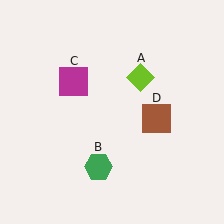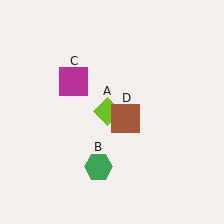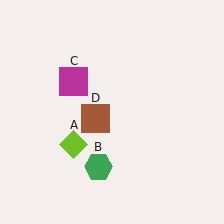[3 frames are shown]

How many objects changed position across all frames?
2 objects changed position: lime diamond (object A), brown square (object D).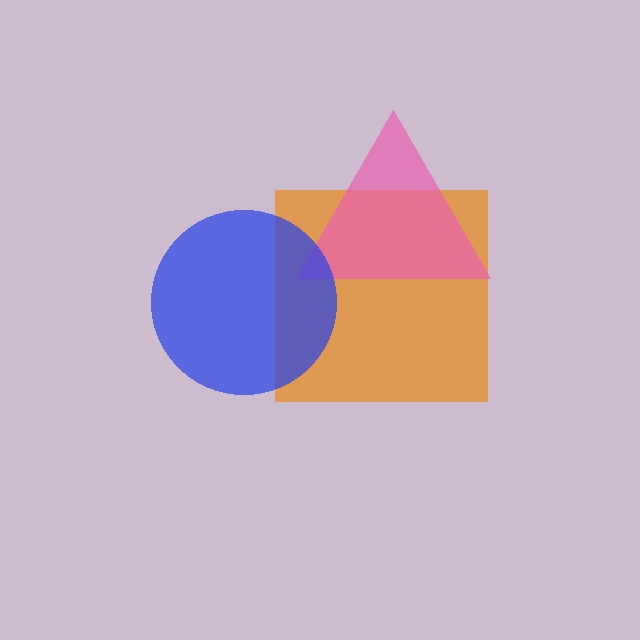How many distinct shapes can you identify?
There are 3 distinct shapes: an orange square, a pink triangle, a blue circle.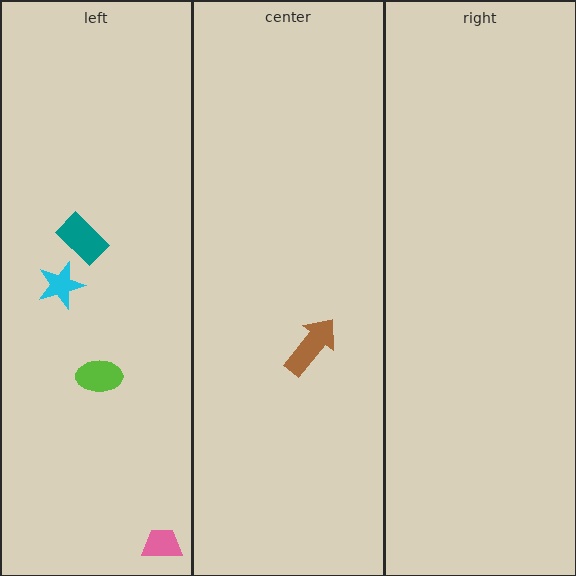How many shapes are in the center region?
1.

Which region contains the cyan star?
The left region.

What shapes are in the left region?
The pink trapezoid, the teal rectangle, the cyan star, the lime ellipse.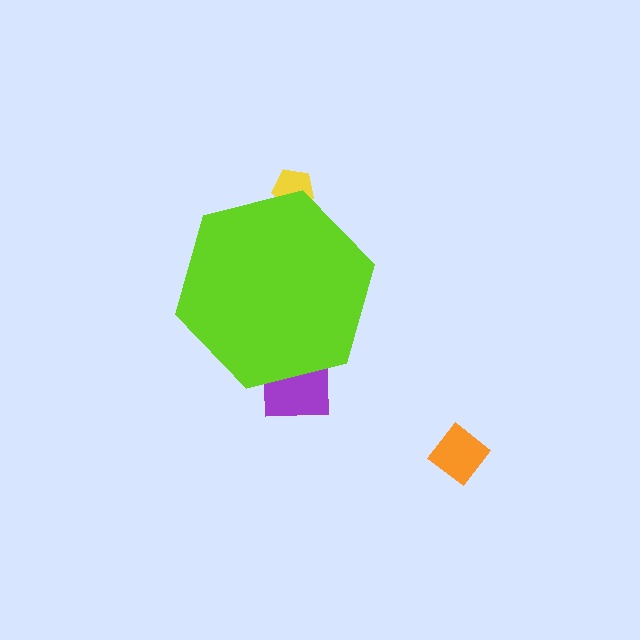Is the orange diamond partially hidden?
No, the orange diamond is fully visible.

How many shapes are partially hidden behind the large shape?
3 shapes are partially hidden.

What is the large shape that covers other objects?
A lime hexagon.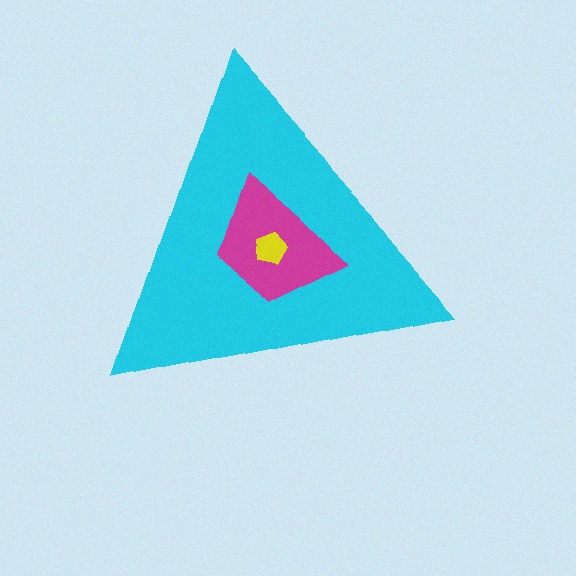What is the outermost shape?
The cyan triangle.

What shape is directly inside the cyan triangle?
The magenta trapezoid.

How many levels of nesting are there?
3.